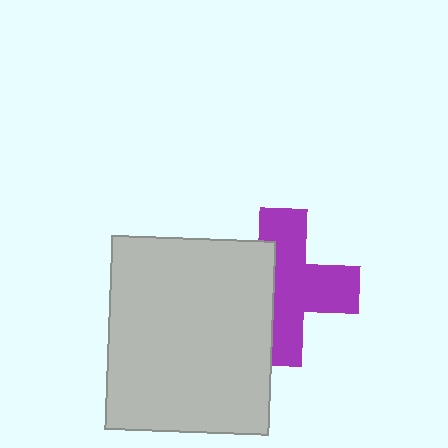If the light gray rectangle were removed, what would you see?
You would see the complete purple cross.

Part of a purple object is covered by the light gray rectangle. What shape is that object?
It is a cross.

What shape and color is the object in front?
The object in front is a light gray rectangle.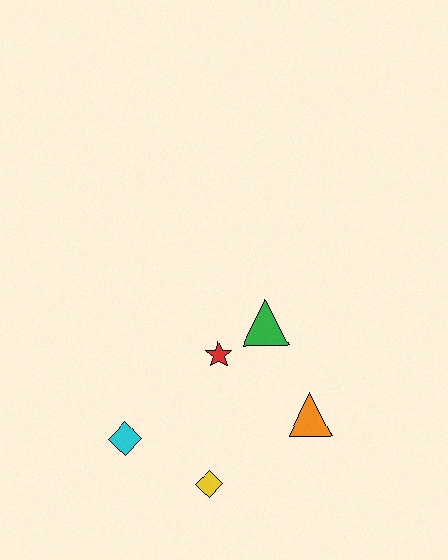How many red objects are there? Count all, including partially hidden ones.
There is 1 red object.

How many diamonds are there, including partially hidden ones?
There are 2 diamonds.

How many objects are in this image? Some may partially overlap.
There are 5 objects.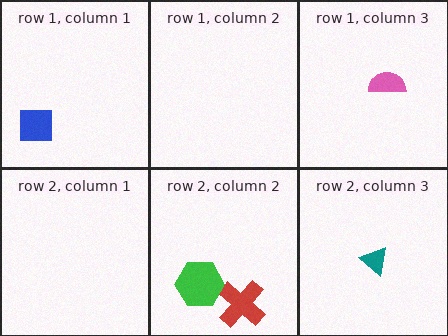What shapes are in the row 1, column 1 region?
The blue square.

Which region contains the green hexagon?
The row 2, column 2 region.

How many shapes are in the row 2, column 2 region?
2.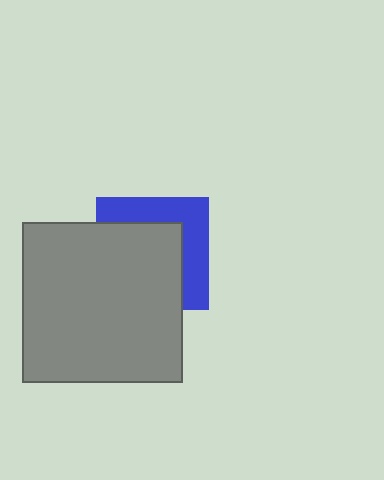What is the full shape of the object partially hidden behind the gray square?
The partially hidden object is a blue square.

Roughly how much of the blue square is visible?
A small part of it is visible (roughly 39%).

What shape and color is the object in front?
The object in front is a gray square.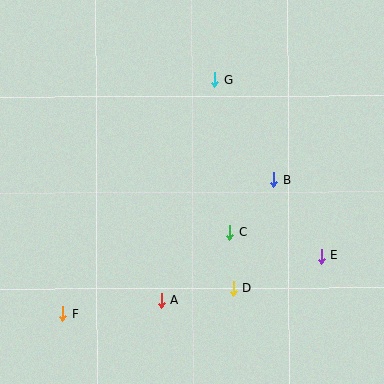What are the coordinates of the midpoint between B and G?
The midpoint between B and G is at (244, 129).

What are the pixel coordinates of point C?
Point C is at (230, 232).